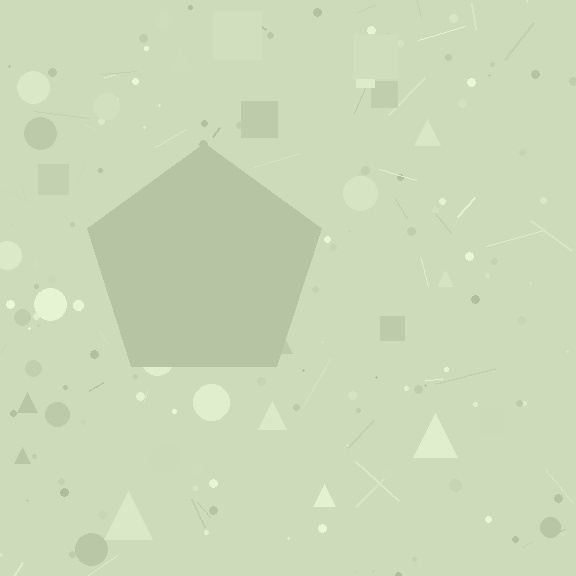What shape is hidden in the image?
A pentagon is hidden in the image.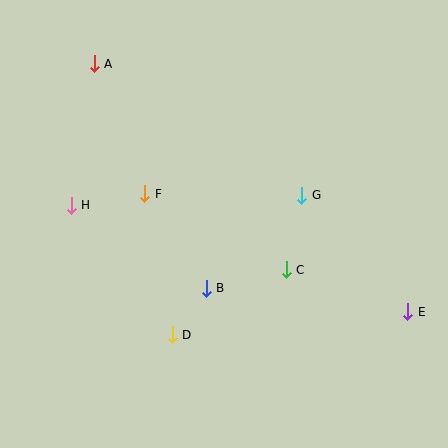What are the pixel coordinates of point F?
Point F is at (145, 194).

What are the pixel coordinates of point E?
Point E is at (408, 312).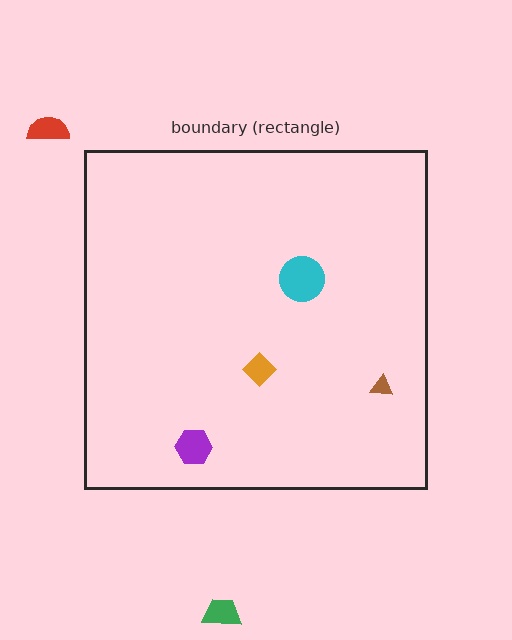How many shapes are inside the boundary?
4 inside, 2 outside.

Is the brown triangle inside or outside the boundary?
Inside.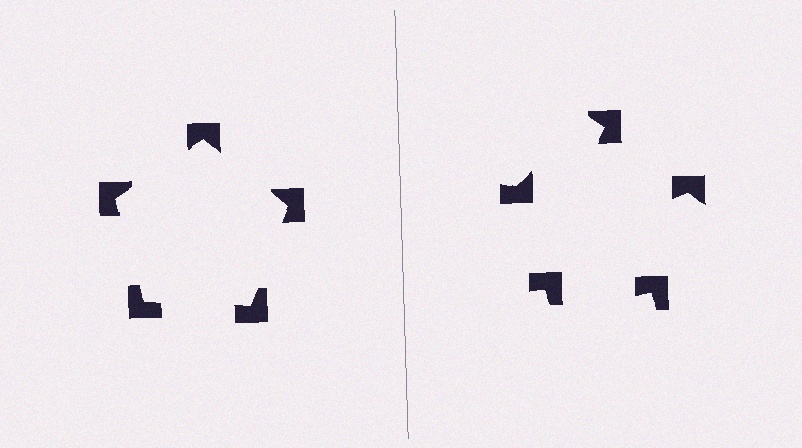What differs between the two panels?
The notched squares are positioned identically on both sides; only the wedge orientations differ. On the left they align to a pentagon; on the right they are misaligned.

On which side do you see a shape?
An illusory pentagon appears on the left side. On the right side the wedge cuts are rotated, so no coherent shape forms.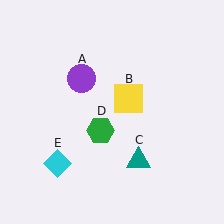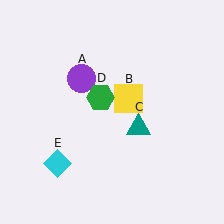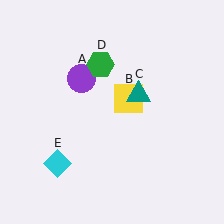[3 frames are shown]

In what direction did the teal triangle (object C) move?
The teal triangle (object C) moved up.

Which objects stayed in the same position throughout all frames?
Purple circle (object A) and yellow square (object B) and cyan diamond (object E) remained stationary.